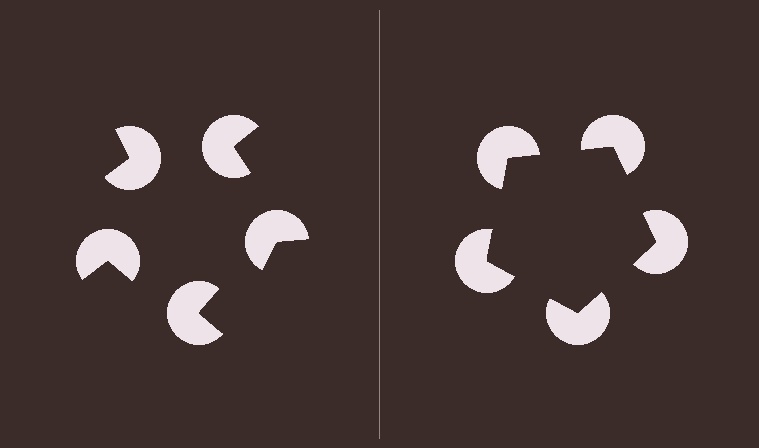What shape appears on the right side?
An illusory pentagon.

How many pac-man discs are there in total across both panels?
10 — 5 on each side.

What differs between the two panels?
The pac-man discs are positioned identically on both sides; only the wedge orientations differ. On the right they align to a pentagon; on the left they are misaligned.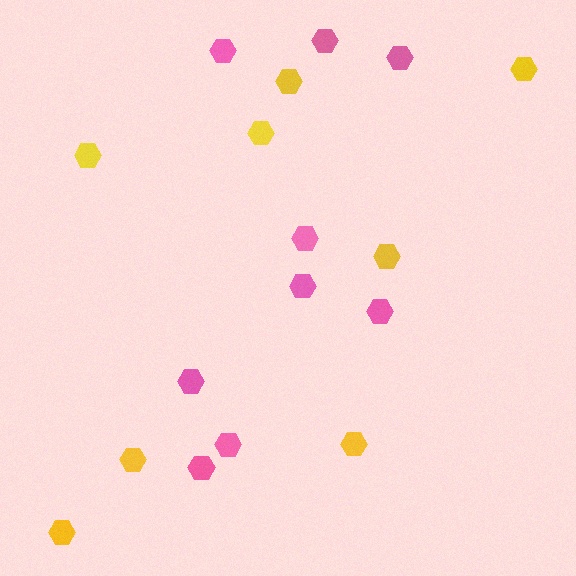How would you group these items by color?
There are 2 groups: one group of pink hexagons (9) and one group of yellow hexagons (8).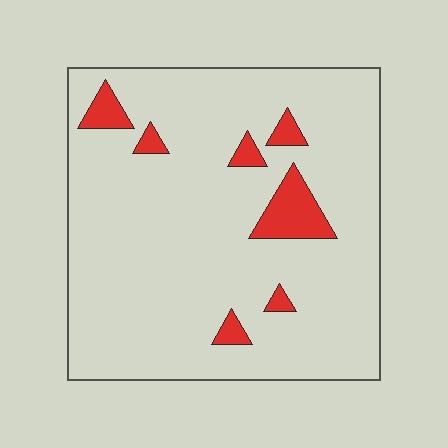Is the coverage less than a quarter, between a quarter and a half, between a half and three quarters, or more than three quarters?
Less than a quarter.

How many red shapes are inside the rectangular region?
7.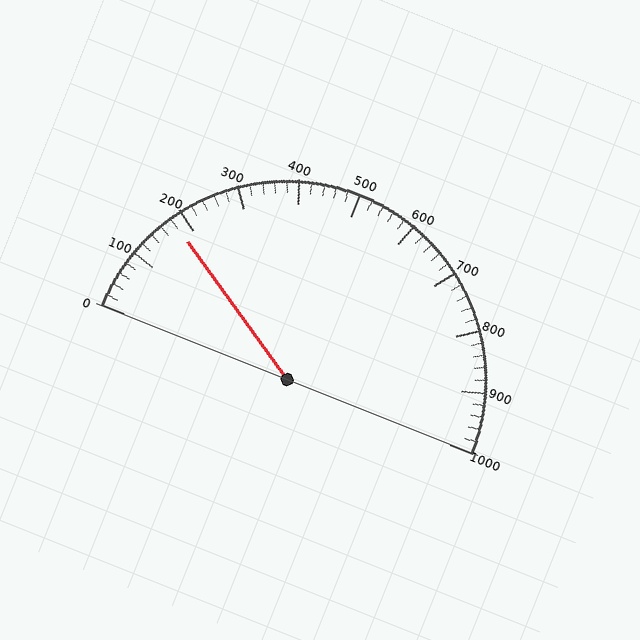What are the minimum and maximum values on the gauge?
The gauge ranges from 0 to 1000.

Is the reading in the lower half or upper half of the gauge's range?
The reading is in the lower half of the range (0 to 1000).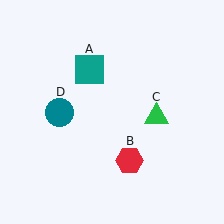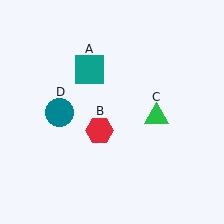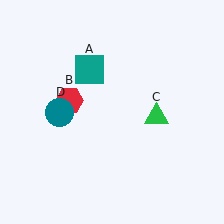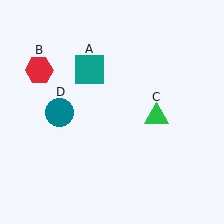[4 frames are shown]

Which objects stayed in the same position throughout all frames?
Teal square (object A) and green triangle (object C) and teal circle (object D) remained stationary.